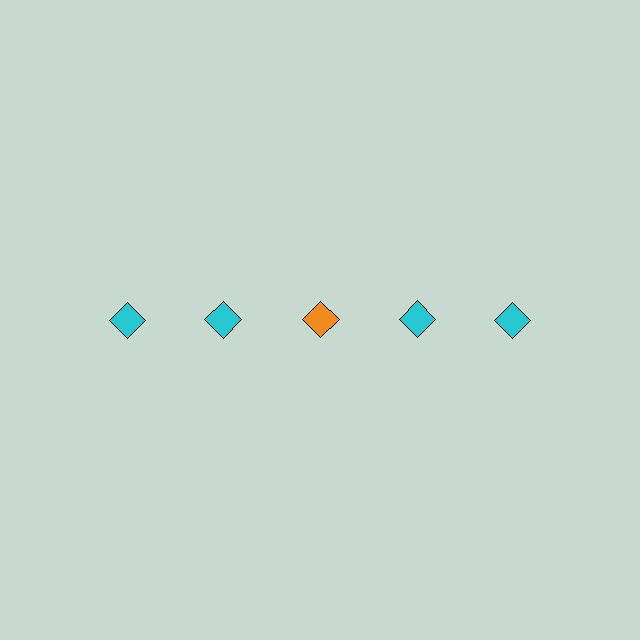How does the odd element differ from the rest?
It has a different color: orange instead of cyan.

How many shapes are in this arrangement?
There are 5 shapes arranged in a grid pattern.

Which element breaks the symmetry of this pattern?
The orange diamond in the top row, center column breaks the symmetry. All other shapes are cyan diamonds.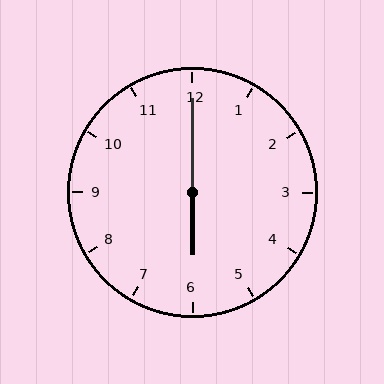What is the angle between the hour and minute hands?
Approximately 180 degrees.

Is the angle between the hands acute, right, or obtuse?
It is obtuse.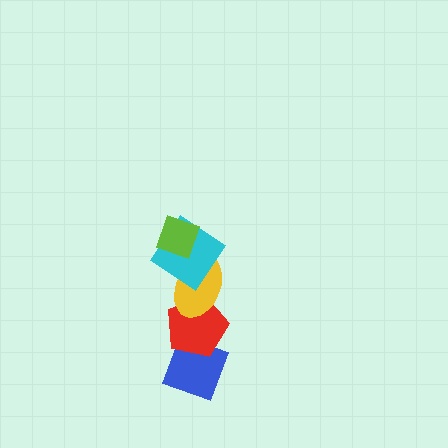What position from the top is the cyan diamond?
The cyan diamond is 2nd from the top.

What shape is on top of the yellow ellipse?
The cyan diamond is on top of the yellow ellipse.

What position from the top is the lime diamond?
The lime diamond is 1st from the top.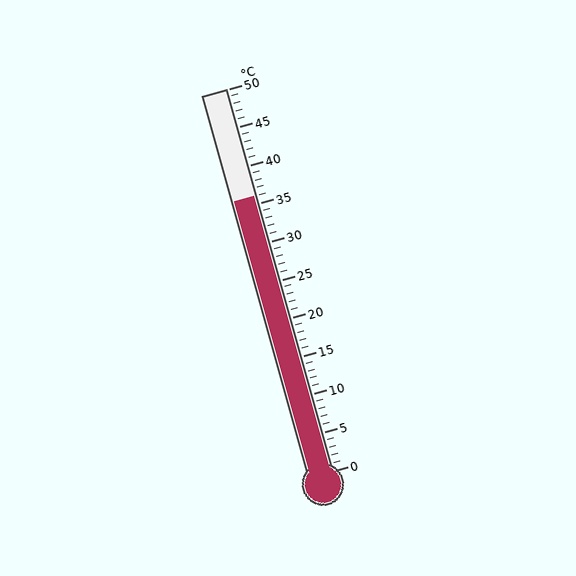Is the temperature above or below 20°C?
The temperature is above 20°C.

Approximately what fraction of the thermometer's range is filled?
The thermometer is filled to approximately 70% of its range.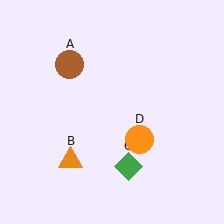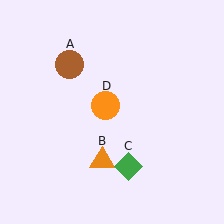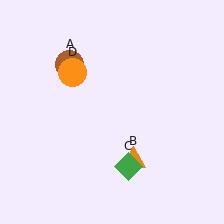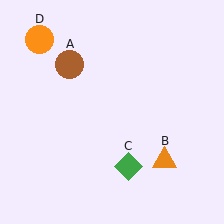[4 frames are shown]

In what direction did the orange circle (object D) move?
The orange circle (object D) moved up and to the left.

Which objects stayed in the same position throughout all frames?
Brown circle (object A) and green diamond (object C) remained stationary.